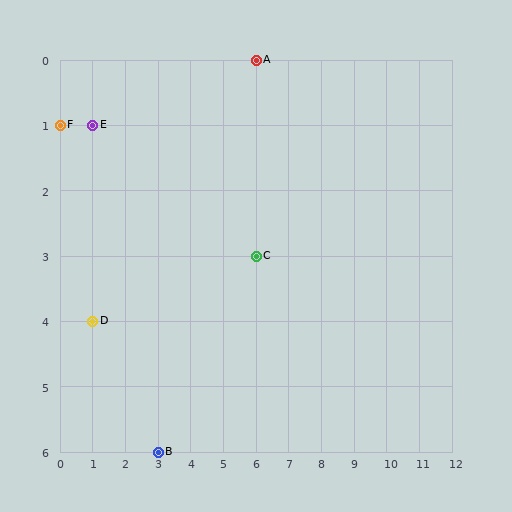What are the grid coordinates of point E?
Point E is at grid coordinates (1, 1).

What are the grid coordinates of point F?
Point F is at grid coordinates (0, 1).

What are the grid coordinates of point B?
Point B is at grid coordinates (3, 6).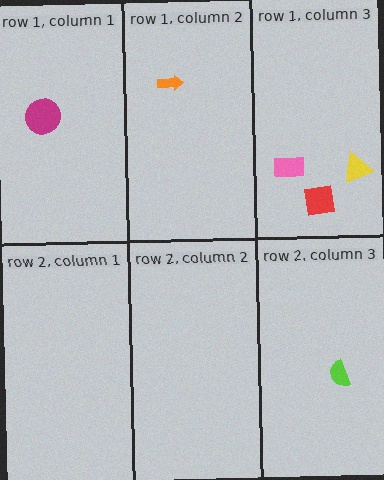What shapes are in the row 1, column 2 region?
The orange arrow.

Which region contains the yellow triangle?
The row 1, column 3 region.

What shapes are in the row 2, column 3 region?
The lime semicircle.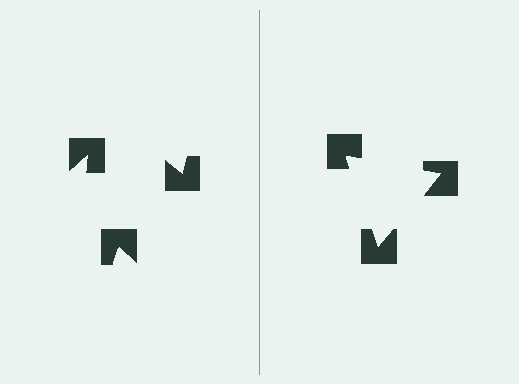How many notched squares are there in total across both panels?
6 — 3 on each side.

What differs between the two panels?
The notched squares are positioned identically on both sides; only the wedge orientations differ. On the right they align to a triangle; on the left they are misaligned.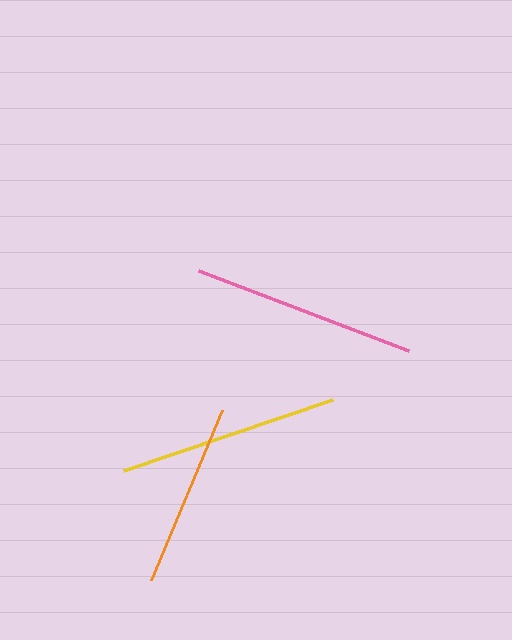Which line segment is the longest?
The pink line is the longest at approximately 226 pixels.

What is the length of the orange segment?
The orange segment is approximately 185 pixels long.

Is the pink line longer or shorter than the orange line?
The pink line is longer than the orange line.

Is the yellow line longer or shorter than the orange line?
The yellow line is longer than the orange line.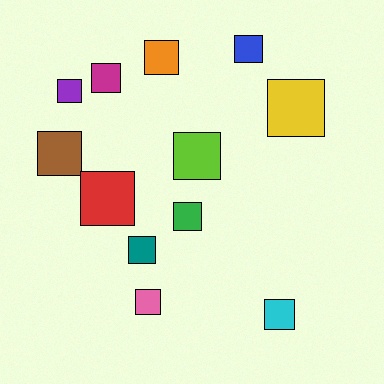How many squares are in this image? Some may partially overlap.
There are 12 squares.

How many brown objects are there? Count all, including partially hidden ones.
There is 1 brown object.